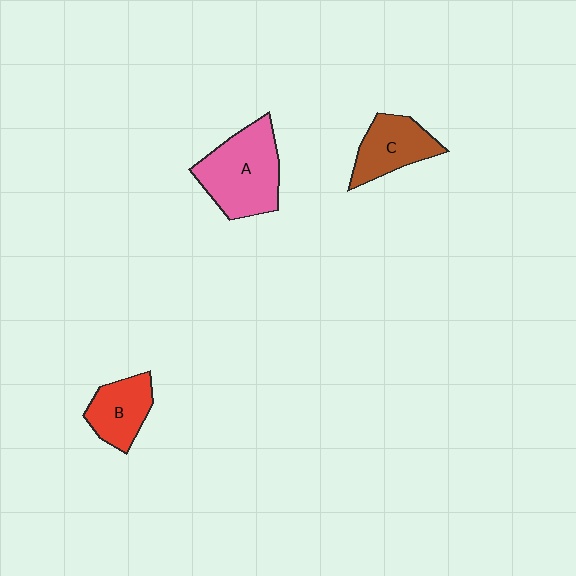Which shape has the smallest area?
Shape B (red).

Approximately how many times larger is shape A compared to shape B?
Approximately 1.7 times.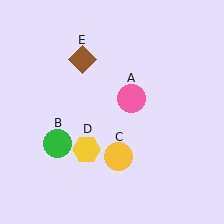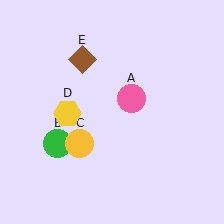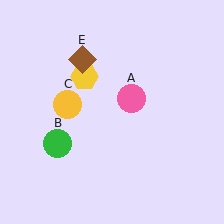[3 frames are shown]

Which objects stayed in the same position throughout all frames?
Pink circle (object A) and green circle (object B) and brown diamond (object E) remained stationary.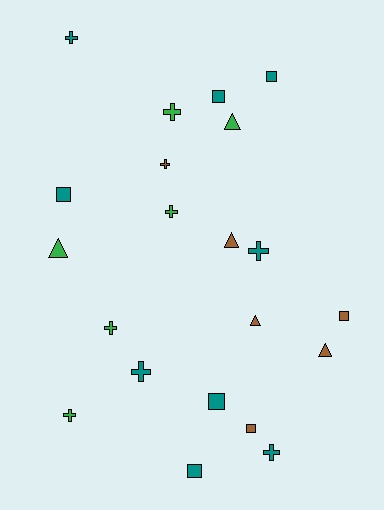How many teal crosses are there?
There are 4 teal crosses.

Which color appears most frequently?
Teal, with 9 objects.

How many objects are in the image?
There are 21 objects.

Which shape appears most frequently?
Cross, with 9 objects.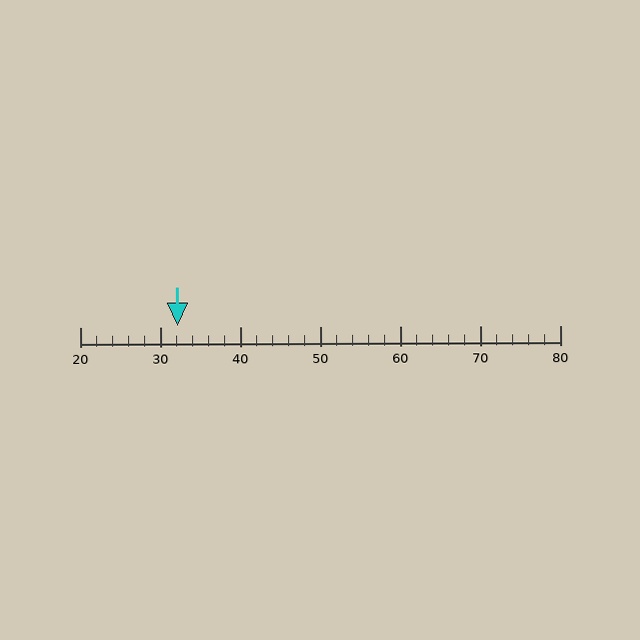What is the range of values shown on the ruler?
The ruler shows values from 20 to 80.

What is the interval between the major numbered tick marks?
The major tick marks are spaced 10 units apart.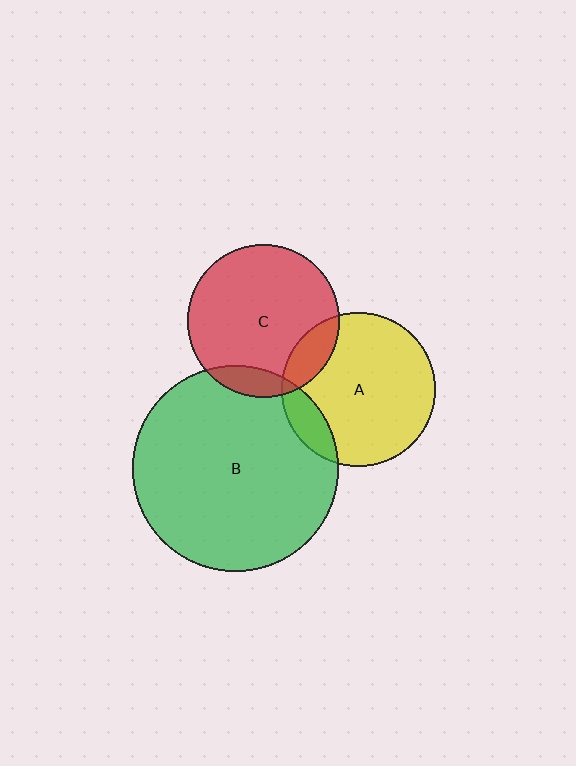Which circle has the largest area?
Circle B (green).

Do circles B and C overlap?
Yes.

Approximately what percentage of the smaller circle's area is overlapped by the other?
Approximately 10%.